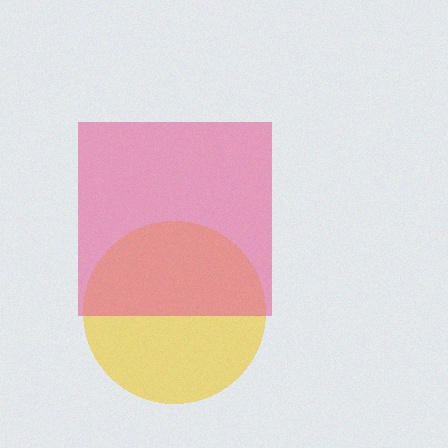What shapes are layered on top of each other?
The layered shapes are: a yellow circle, a pink square.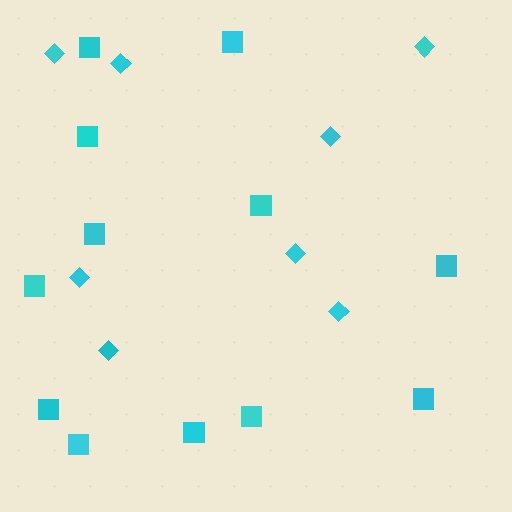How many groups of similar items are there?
There are 2 groups: one group of diamonds (8) and one group of squares (12).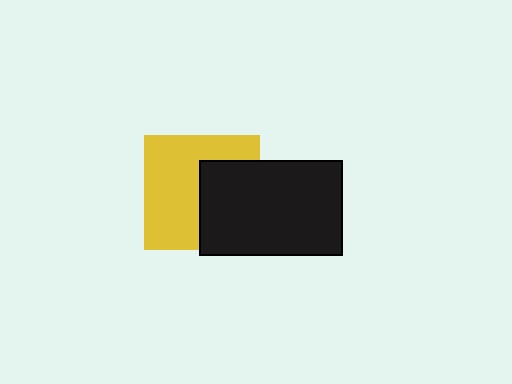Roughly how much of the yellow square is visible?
About half of it is visible (roughly 59%).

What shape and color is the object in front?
The object in front is a black rectangle.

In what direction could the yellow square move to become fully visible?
The yellow square could move left. That would shift it out from behind the black rectangle entirely.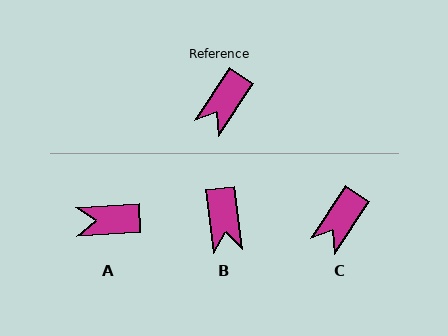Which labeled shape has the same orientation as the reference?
C.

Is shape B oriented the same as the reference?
No, it is off by about 41 degrees.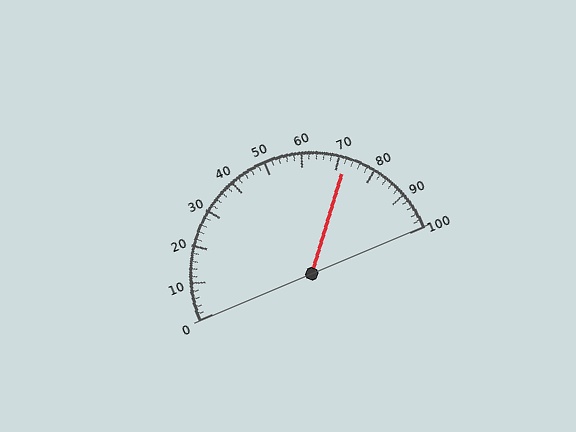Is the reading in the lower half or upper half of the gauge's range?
The reading is in the upper half of the range (0 to 100).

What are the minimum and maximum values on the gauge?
The gauge ranges from 0 to 100.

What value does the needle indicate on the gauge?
The needle indicates approximately 72.